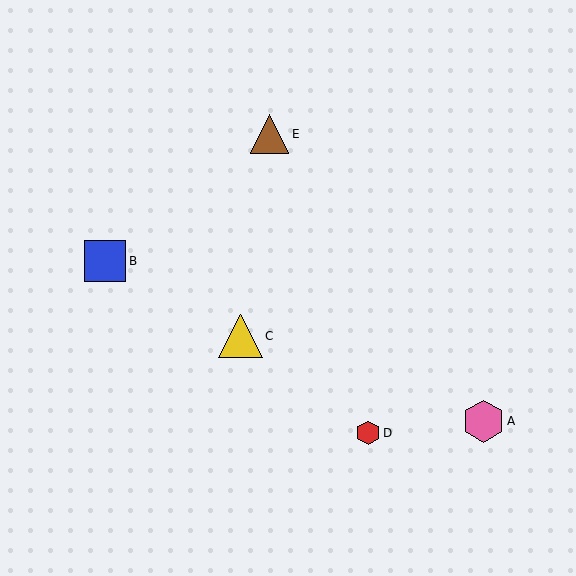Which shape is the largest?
The yellow triangle (labeled C) is the largest.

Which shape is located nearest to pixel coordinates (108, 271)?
The blue square (labeled B) at (105, 261) is nearest to that location.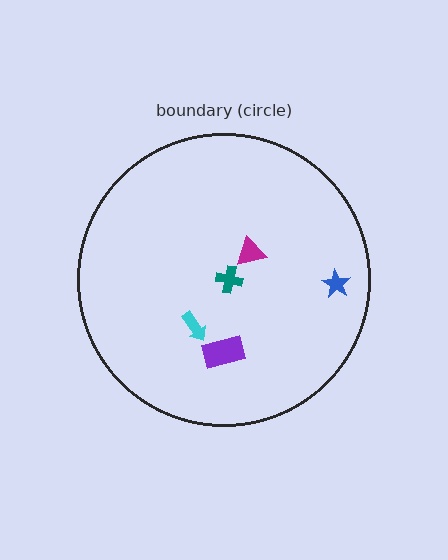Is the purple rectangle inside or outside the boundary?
Inside.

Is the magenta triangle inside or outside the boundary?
Inside.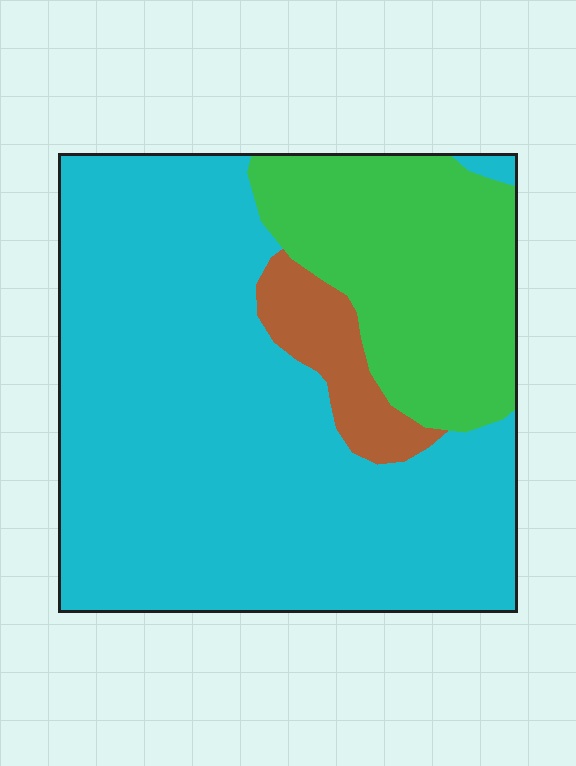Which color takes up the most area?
Cyan, at roughly 70%.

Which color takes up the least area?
Brown, at roughly 5%.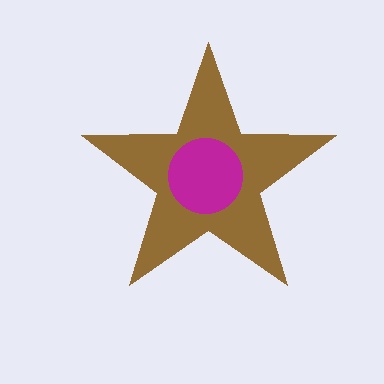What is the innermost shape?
The magenta circle.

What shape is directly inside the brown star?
The magenta circle.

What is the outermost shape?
The brown star.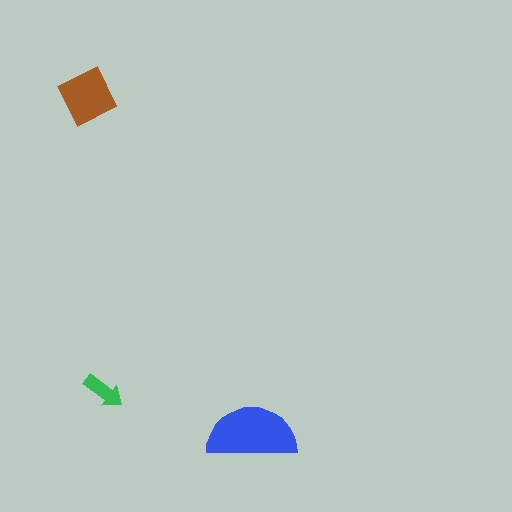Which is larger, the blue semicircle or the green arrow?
The blue semicircle.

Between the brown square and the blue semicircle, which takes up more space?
The blue semicircle.